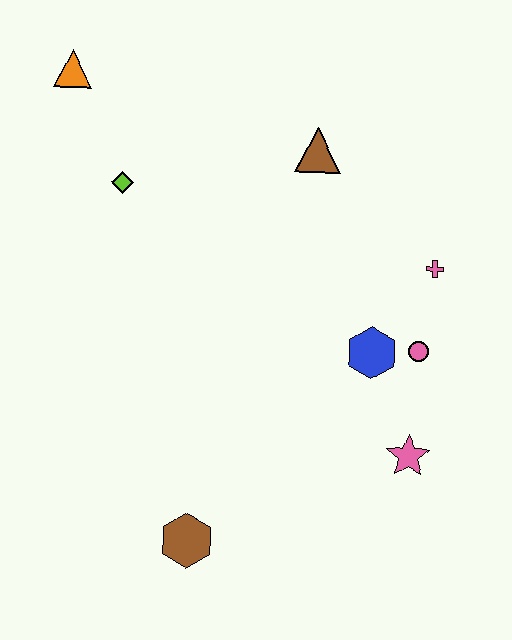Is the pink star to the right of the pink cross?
No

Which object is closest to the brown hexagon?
The pink star is closest to the brown hexagon.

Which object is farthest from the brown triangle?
The brown hexagon is farthest from the brown triangle.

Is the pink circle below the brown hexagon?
No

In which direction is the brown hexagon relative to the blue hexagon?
The brown hexagon is below the blue hexagon.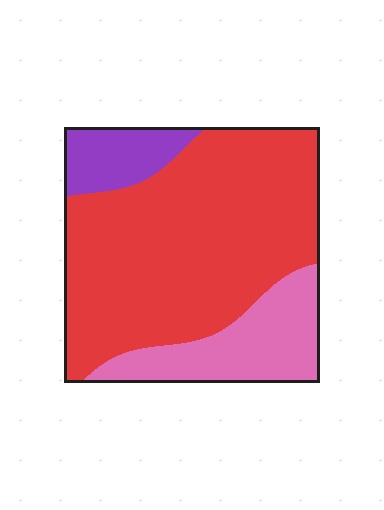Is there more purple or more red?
Red.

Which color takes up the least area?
Purple, at roughly 10%.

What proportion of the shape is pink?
Pink covers roughly 20% of the shape.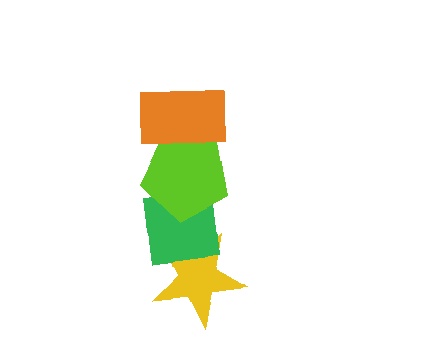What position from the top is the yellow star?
The yellow star is 4th from the top.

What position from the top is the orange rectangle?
The orange rectangle is 1st from the top.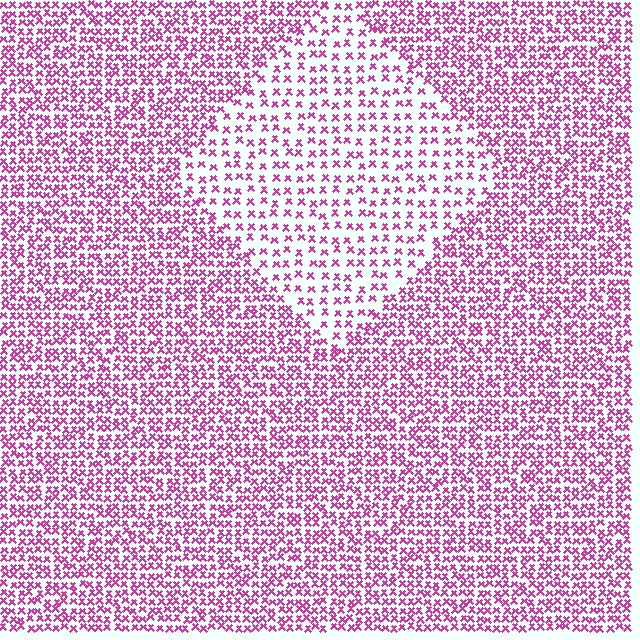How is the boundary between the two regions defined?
The boundary is defined by a change in element density (approximately 2.0x ratio). All elements are the same color, size, and shape.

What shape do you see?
I see a diamond.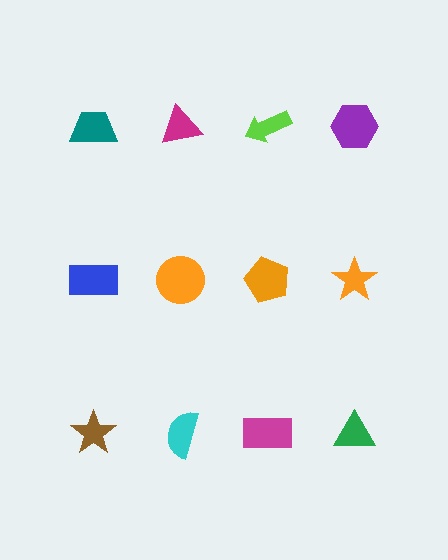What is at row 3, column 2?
A cyan semicircle.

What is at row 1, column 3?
A lime arrow.